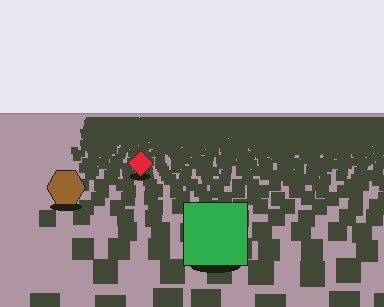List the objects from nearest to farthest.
From nearest to farthest: the green square, the brown hexagon, the red diamond.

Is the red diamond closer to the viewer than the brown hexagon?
No. The brown hexagon is closer — you can tell from the texture gradient: the ground texture is coarser near it.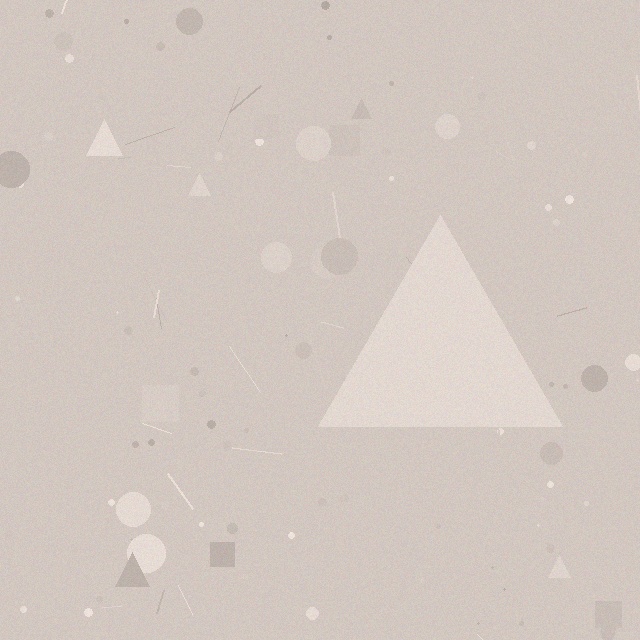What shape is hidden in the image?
A triangle is hidden in the image.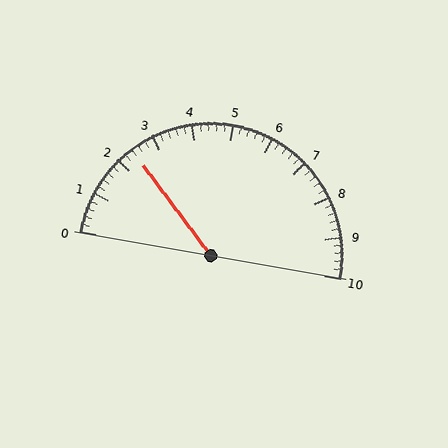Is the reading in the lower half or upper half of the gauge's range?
The reading is in the lower half of the range (0 to 10).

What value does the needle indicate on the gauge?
The needle indicates approximately 2.4.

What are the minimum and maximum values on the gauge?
The gauge ranges from 0 to 10.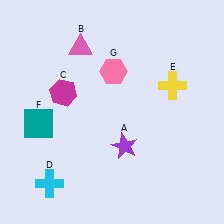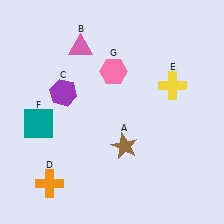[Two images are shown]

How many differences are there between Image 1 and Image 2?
There are 3 differences between the two images.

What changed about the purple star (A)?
In Image 1, A is purple. In Image 2, it changed to brown.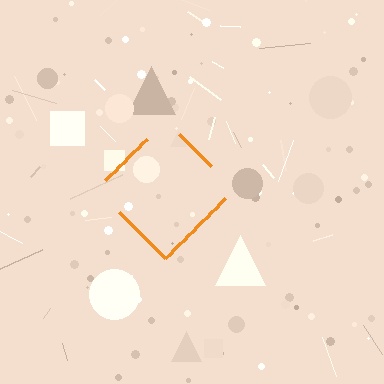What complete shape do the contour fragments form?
The contour fragments form a diamond.